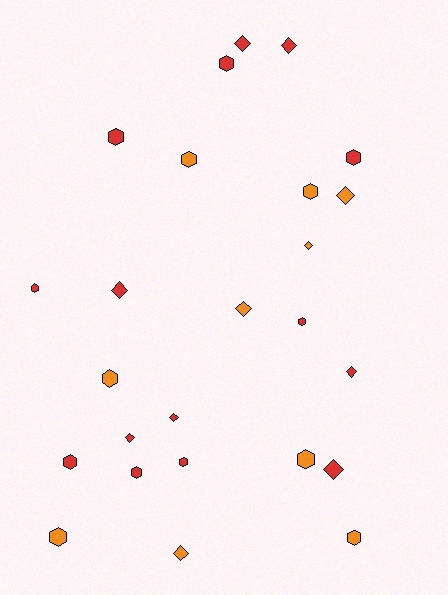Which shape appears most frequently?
Hexagon, with 14 objects.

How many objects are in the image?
There are 25 objects.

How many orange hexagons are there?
There are 6 orange hexagons.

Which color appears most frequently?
Red, with 15 objects.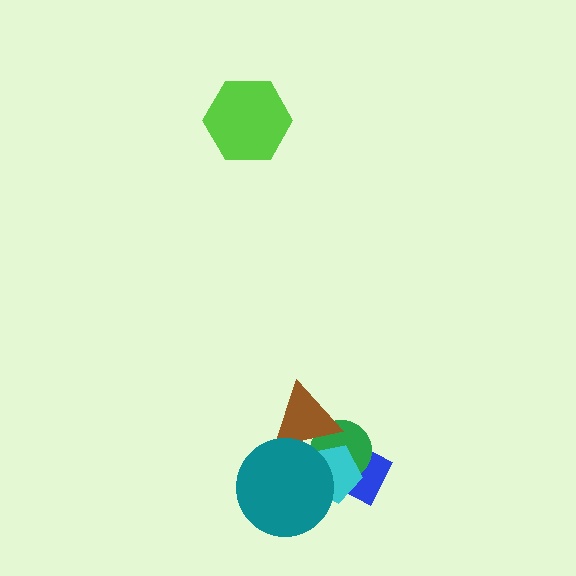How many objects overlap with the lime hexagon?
0 objects overlap with the lime hexagon.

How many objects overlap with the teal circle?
4 objects overlap with the teal circle.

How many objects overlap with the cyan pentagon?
4 objects overlap with the cyan pentagon.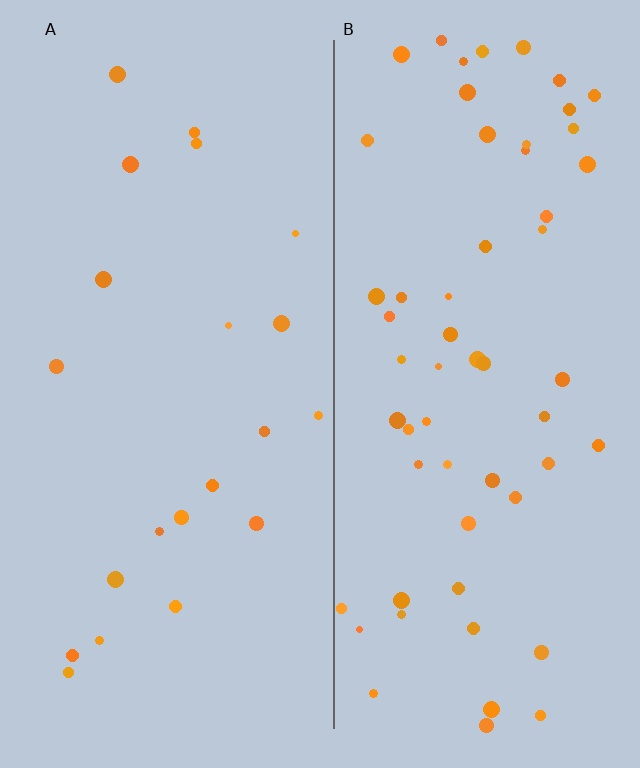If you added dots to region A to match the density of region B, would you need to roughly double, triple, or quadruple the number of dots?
Approximately triple.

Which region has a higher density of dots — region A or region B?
B (the right).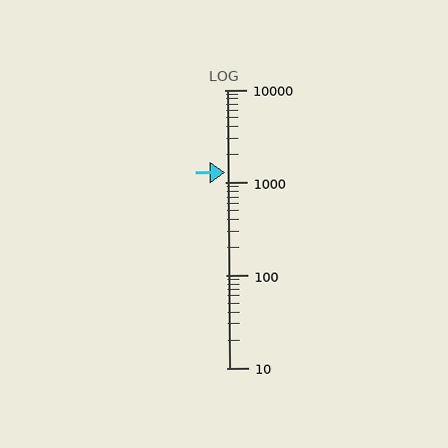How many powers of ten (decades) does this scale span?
The scale spans 3 decades, from 10 to 10000.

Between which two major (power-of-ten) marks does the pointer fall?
The pointer is between 1000 and 10000.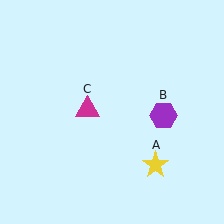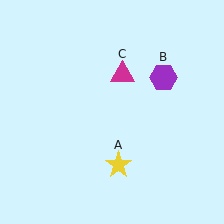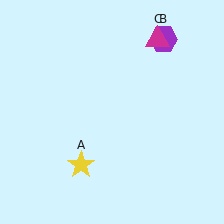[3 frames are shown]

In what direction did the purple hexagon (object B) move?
The purple hexagon (object B) moved up.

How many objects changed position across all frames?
3 objects changed position: yellow star (object A), purple hexagon (object B), magenta triangle (object C).